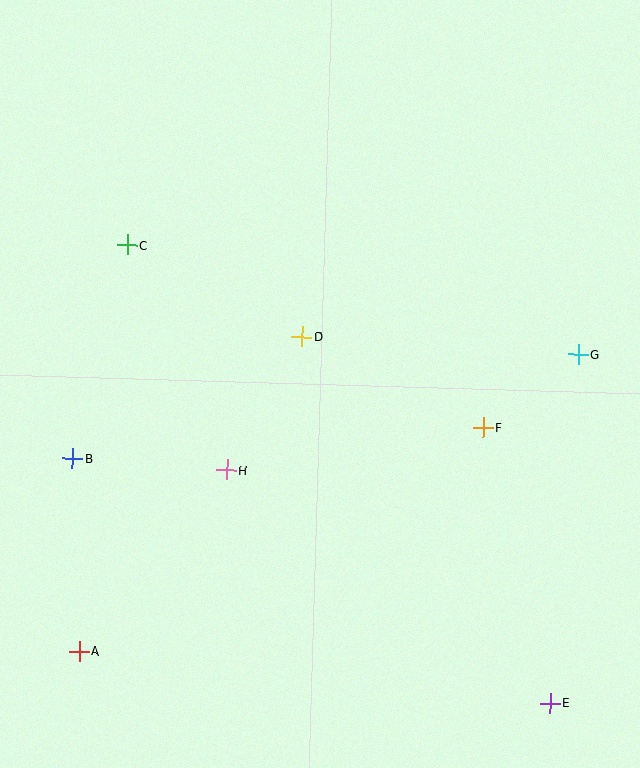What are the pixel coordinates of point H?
Point H is at (227, 470).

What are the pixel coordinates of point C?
Point C is at (128, 245).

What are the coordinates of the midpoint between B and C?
The midpoint between B and C is at (100, 352).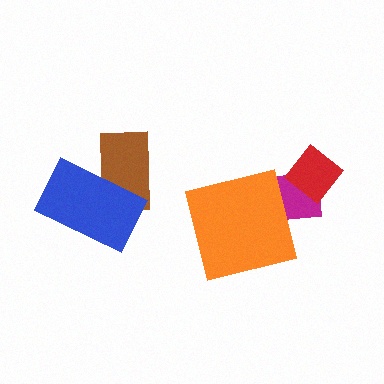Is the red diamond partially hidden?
No, no other shape covers it.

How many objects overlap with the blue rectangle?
1 object overlaps with the blue rectangle.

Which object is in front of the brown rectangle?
The blue rectangle is in front of the brown rectangle.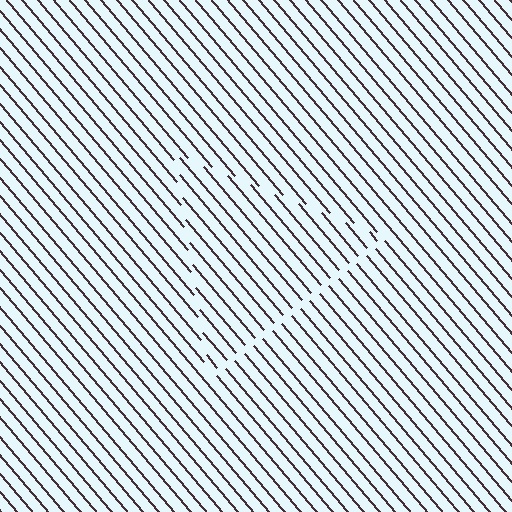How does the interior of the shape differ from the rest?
The interior of the shape contains the same grating, shifted by half a period — the contour is defined by the phase discontinuity where line-ends from the inner and outer gratings abut.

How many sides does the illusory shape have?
3 sides — the line-ends trace a triangle.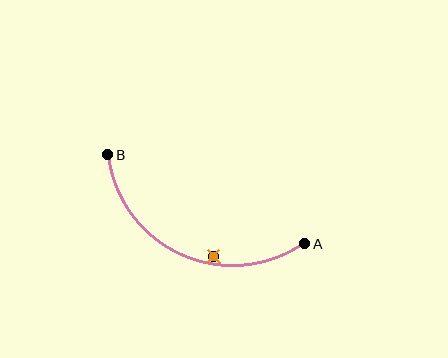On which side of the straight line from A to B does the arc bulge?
The arc bulges below the straight line connecting A and B.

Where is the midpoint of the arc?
The arc midpoint is the point on the curve farthest from the straight line joining A and B. It sits below that line.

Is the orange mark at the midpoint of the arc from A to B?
No — the orange mark does not lie on the arc at all. It sits slightly inside the curve.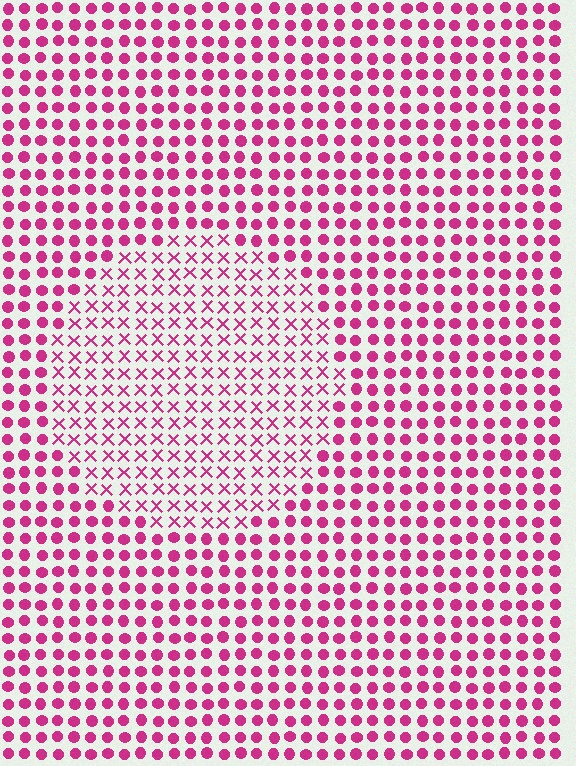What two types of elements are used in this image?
The image uses X marks inside the circle region and circles outside it.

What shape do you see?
I see a circle.